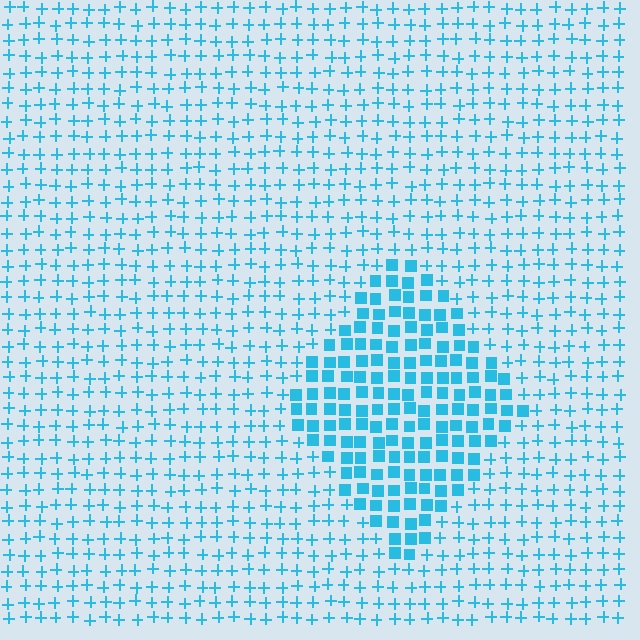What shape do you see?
I see a diamond.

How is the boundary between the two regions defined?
The boundary is defined by a change in element shape: squares inside vs. plus signs outside. All elements share the same color and spacing.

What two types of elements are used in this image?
The image uses squares inside the diamond region and plus signs outside it.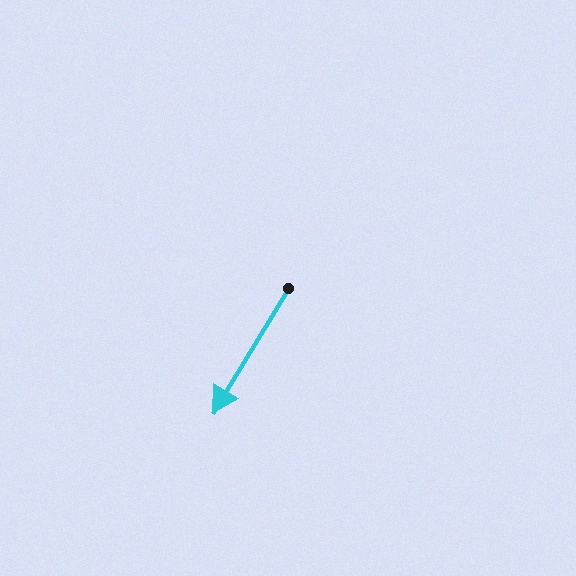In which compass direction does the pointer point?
Southwest.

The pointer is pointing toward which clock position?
Roughly 7 o'clock.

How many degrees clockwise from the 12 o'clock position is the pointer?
Approximately 211 degrees.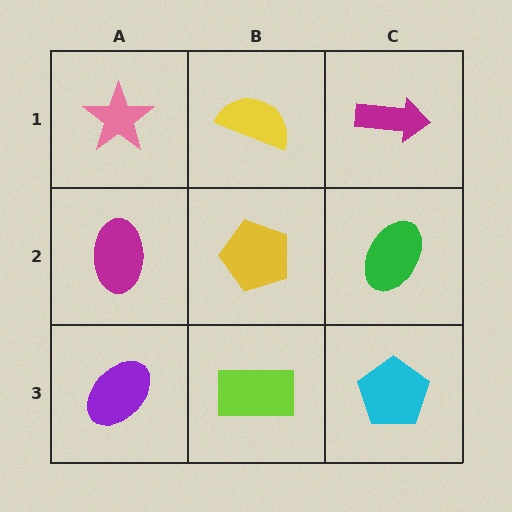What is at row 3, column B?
A lime rectangle.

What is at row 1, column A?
A pink star.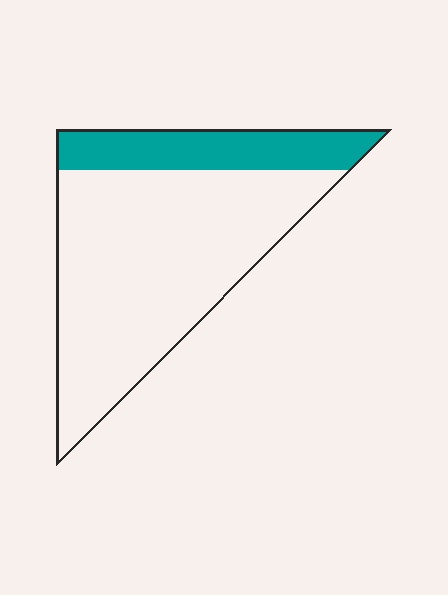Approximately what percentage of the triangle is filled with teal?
Approximately 25%.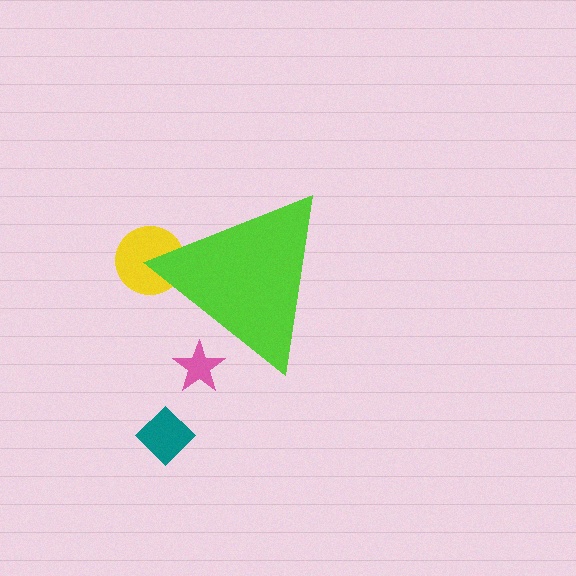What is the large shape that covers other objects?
A lime triangle.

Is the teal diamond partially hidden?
No, the teal diamond is fully visible.